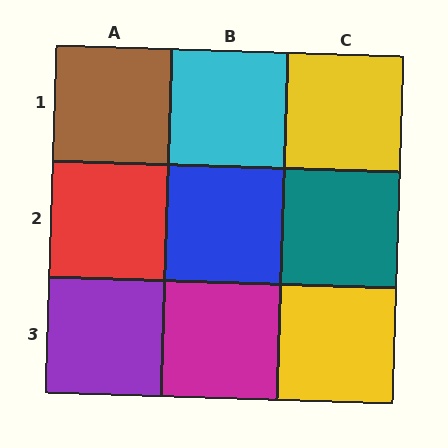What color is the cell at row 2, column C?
Teal.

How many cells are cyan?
1 cell is cyan.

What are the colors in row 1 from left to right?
Brown, cyan, yellow.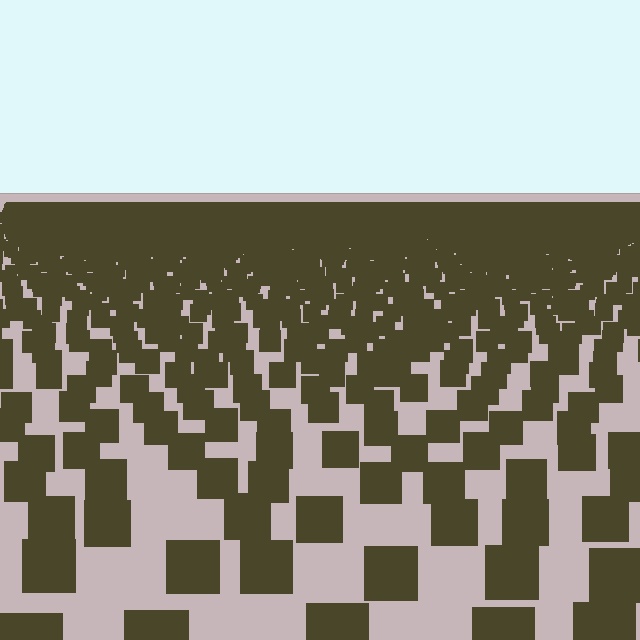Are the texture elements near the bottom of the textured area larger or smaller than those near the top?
Larger. Near the bottom, elements are closer to the viewer and appear at a bigger on-screen size.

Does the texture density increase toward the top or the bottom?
Density increases toward the top.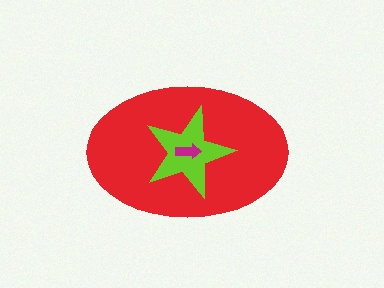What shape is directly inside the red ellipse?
The lime star.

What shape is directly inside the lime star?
The magenta arrow.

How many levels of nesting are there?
3.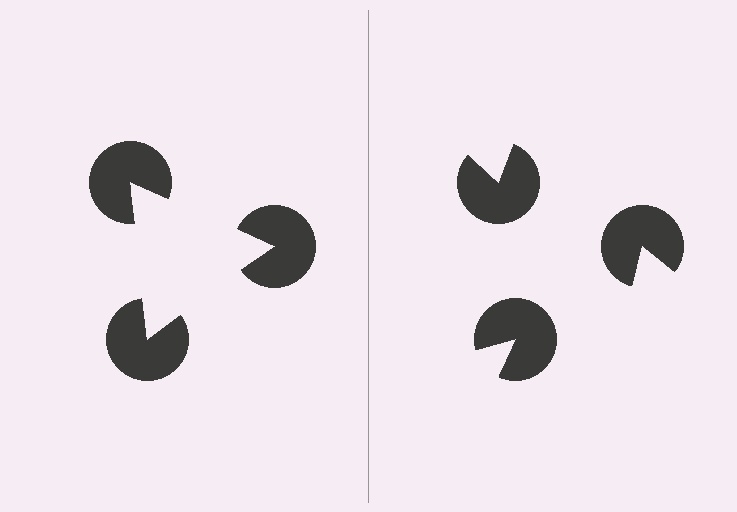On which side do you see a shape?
An illusory triangle appears on the left side. On the right side the wedge cuts are rotated, so no coherent shape forms.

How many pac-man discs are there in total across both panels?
6 — 3 on each side.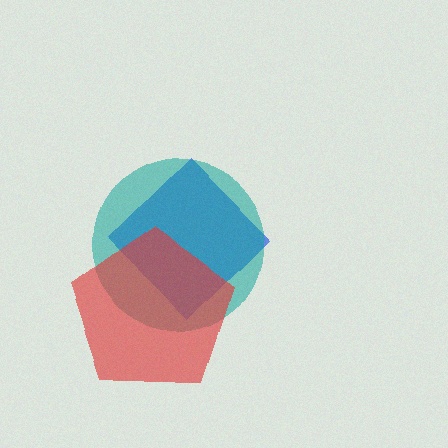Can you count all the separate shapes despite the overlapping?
Yes, there are 3 separate shapes.